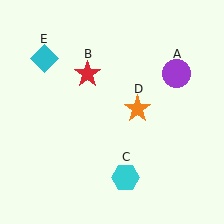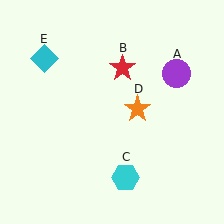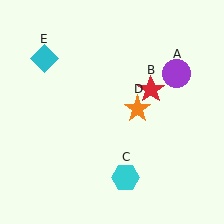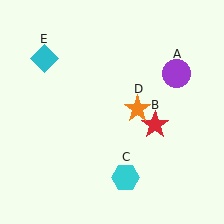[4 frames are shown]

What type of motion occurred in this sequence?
The red star (object B) rotated clockwise around the center of the scene.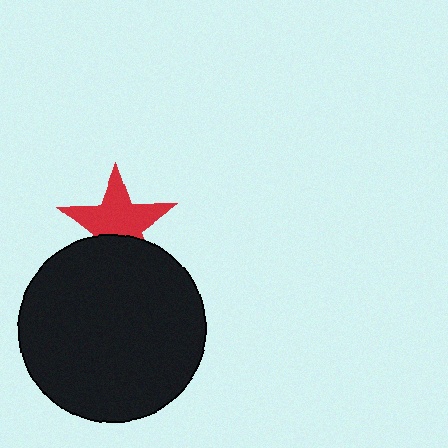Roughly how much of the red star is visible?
Most of it is visible (roughly 65%).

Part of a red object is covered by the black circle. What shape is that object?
It is a star.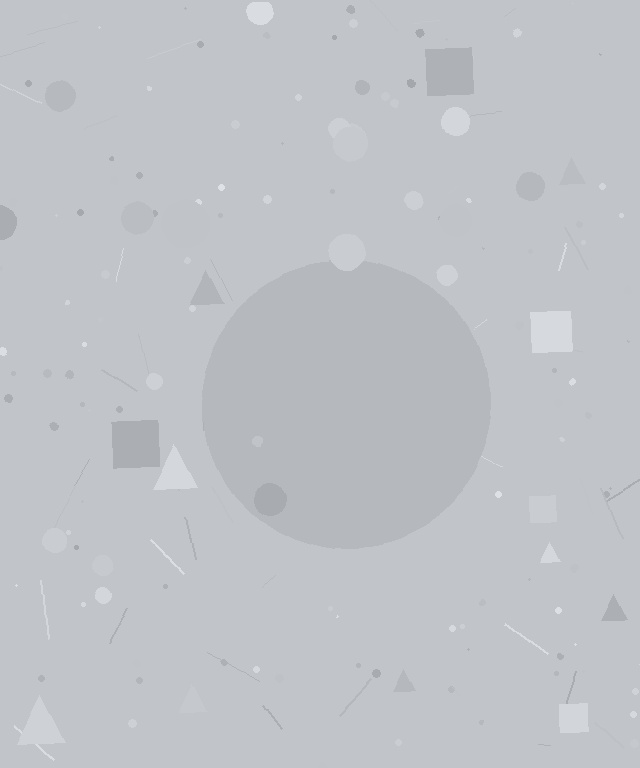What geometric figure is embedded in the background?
A circle is embedded in the background.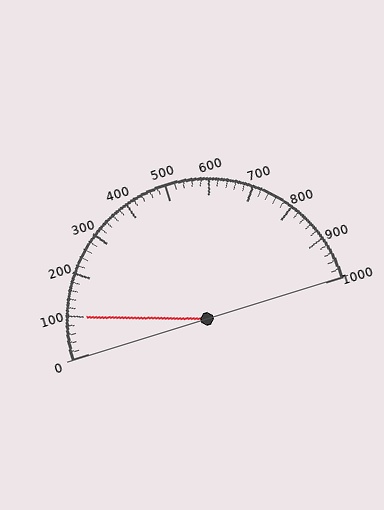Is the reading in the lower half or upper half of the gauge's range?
The reading is in the lower half of the range (0 to 1000).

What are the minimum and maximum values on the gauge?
The gauge ranges from 0 to 1000.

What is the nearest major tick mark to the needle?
The nearest major tick mark is 100.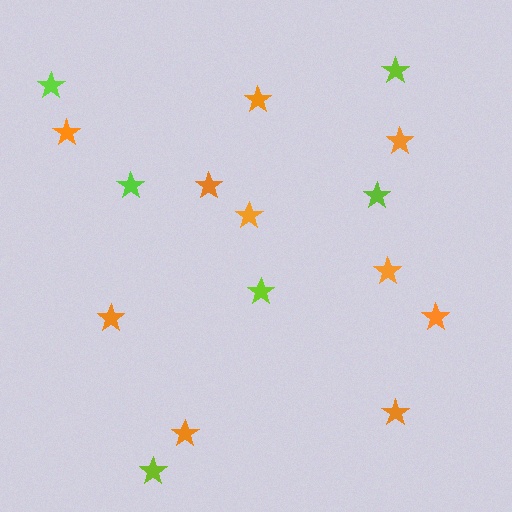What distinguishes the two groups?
There are 2 groups: one group of lime stars (6) and one group of orange stars (10).